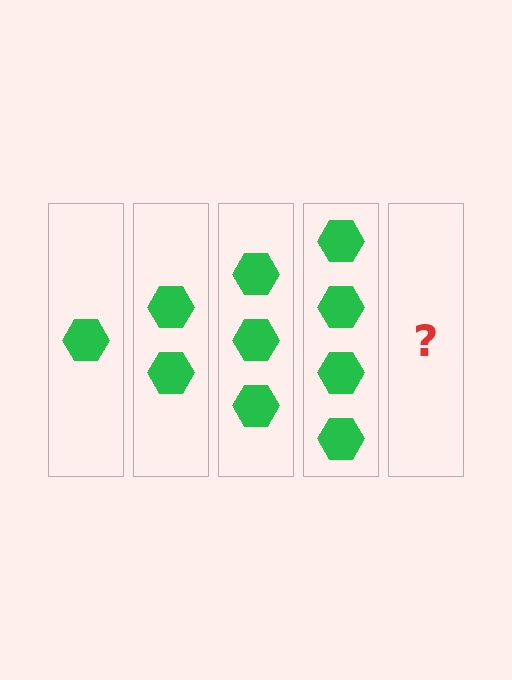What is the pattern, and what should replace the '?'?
The pattern is that each step adds one more hexagon. The '?' should be 5 hexagons.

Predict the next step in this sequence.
The next step is 5 hexagons.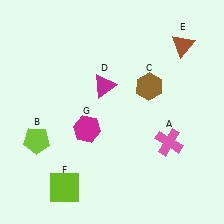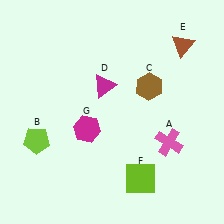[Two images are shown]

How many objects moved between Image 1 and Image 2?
1 object moved between the two images.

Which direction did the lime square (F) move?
The lime square (F) moved right.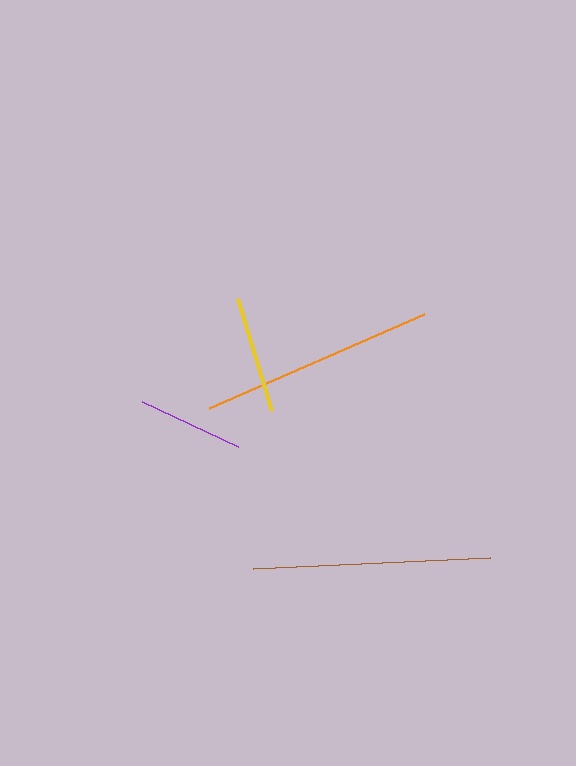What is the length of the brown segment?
The brown segment is approximately 237 pixels long.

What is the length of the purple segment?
The purple segment is approximately 105 pixels long.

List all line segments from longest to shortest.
From longest to shortest: brown, orange, yellow, purple.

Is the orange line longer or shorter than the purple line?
The orange line is longer than the purple line.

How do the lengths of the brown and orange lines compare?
The brown and orange lines are approximately the same length.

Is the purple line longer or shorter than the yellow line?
The yellow line is longer than the purple line.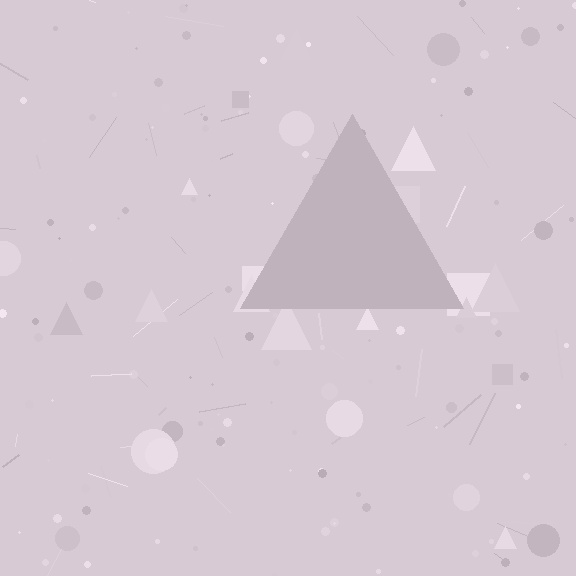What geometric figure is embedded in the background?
A triangle is embedded in the background.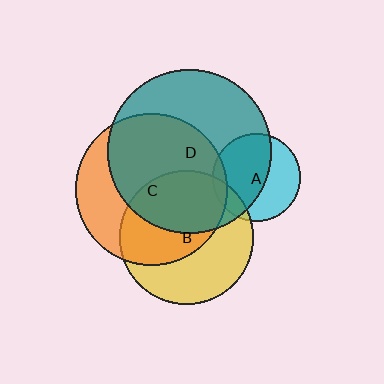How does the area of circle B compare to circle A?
Approximately 2.3 times.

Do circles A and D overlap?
Yes.